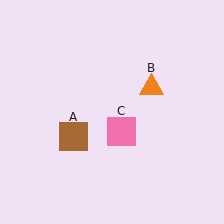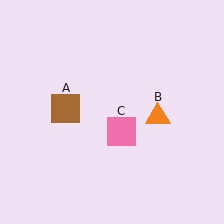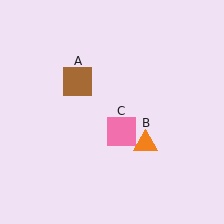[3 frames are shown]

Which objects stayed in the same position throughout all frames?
Pink square (object C) remained stationary.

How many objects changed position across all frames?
2 objects changed position: brown square (object A), orange triangle (object B).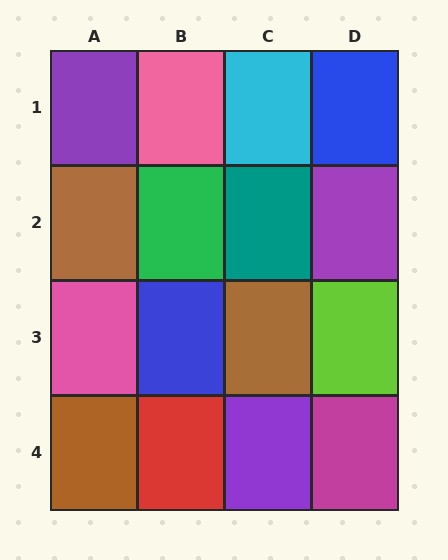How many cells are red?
1 cell is red.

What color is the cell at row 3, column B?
Blue.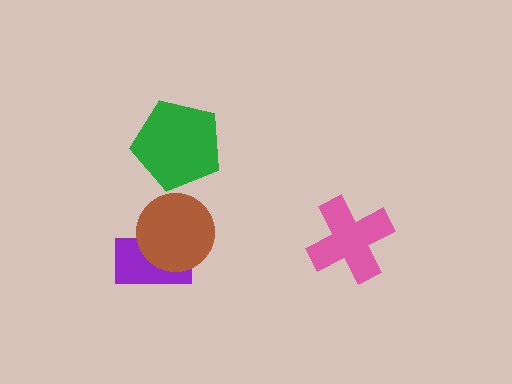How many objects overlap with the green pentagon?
0 objects overlap with the green pentagon.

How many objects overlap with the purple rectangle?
1 object overlaps with the purple rectangle.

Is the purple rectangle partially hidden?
Yes, it is partially covered by another shape.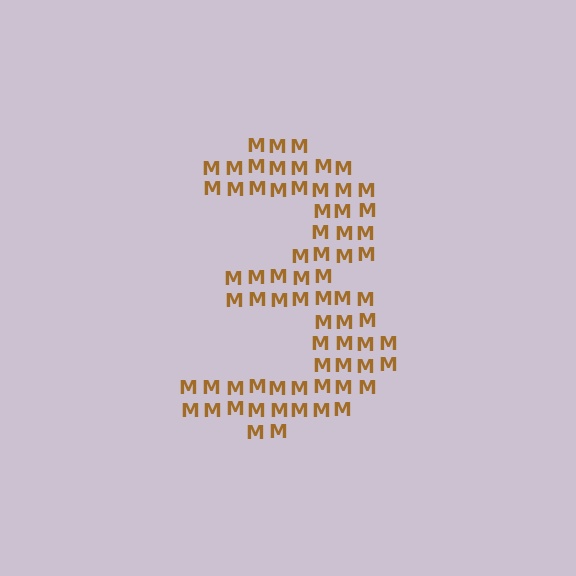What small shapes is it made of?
It is made of small letter M's.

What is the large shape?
The large shape is the digit 3.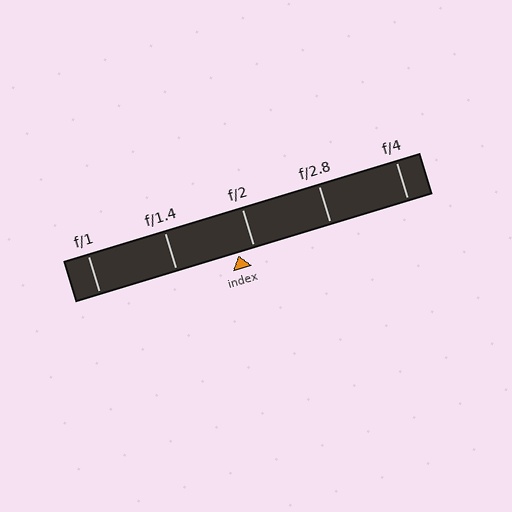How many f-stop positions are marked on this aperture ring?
There are 5 f-stop positions marked.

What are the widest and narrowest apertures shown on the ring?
The widest aperture shown is f/1 and the narrowest is f/4.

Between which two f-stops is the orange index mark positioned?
The index mark is between f/1.4 and f/2.